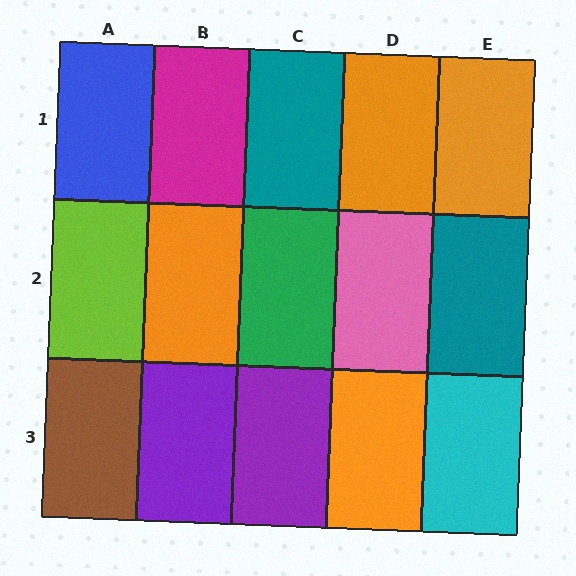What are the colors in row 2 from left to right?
Lime, orange, green, pink, teal.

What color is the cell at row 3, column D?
Orange.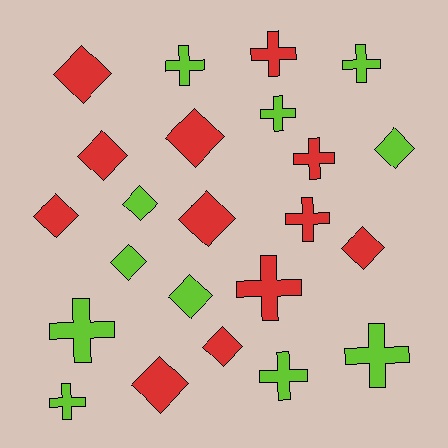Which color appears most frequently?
Red, with 12 objects.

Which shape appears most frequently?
Diamond, with 12 objects.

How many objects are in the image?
There are 23 objects.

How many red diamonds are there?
There are 8 red diamonds.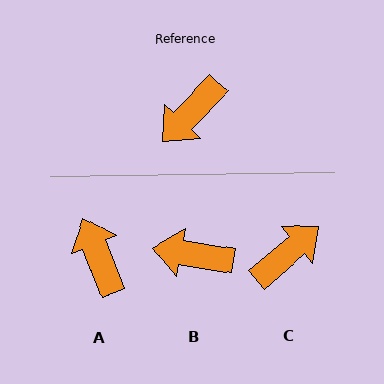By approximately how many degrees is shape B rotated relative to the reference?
Approximately 56 degrees clockwise.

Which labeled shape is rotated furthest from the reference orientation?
C, about 174 degrees away.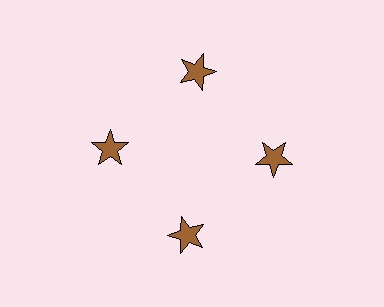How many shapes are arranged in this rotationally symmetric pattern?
There are 4 shapes, arranged in 4 groups of 1.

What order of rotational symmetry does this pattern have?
This pattern has 4-fold rotational symmetry.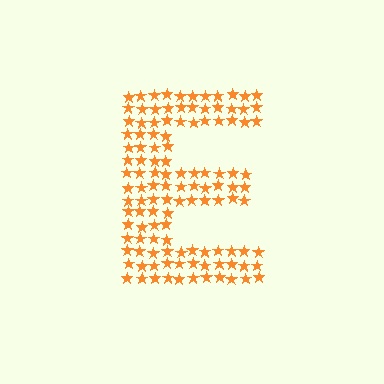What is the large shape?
The large shape is the letter E.